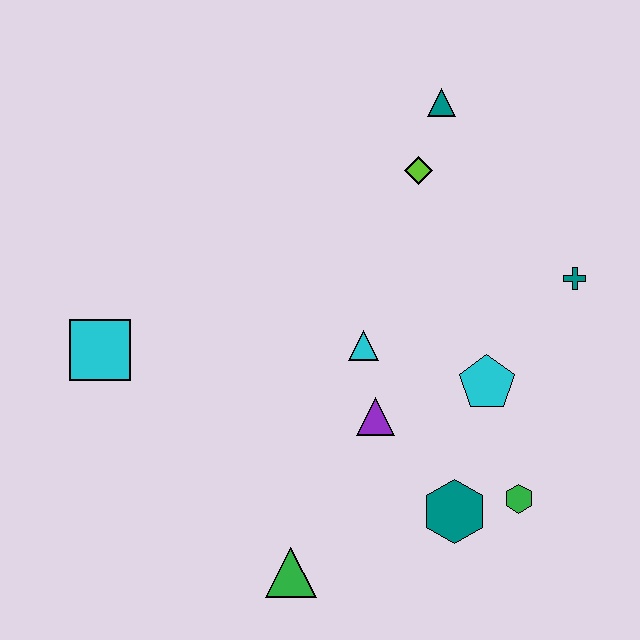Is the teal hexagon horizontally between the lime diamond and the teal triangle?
No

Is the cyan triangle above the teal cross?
No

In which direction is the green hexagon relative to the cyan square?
The green hexagon is to the right of the cyan square.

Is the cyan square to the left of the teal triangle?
Yes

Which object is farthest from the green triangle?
The teal triangle is farthest from the green triangle.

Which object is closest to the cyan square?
The cyan triangle is closest to the cyan square.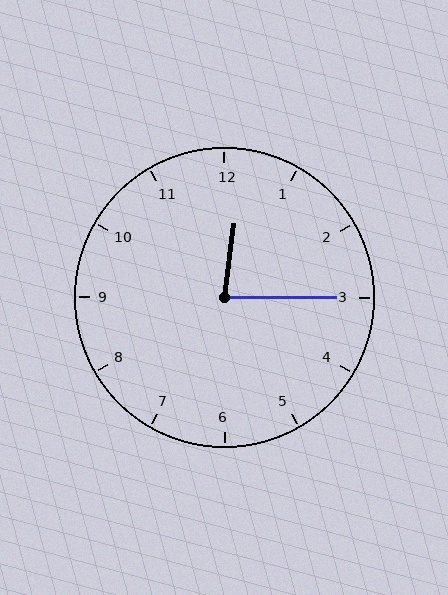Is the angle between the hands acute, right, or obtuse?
It is acute.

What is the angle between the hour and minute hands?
Approximately 82 degrees.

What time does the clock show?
12:15.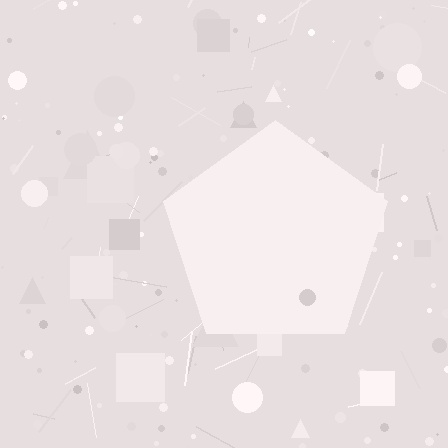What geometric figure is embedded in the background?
A pentagon is embedded in the background.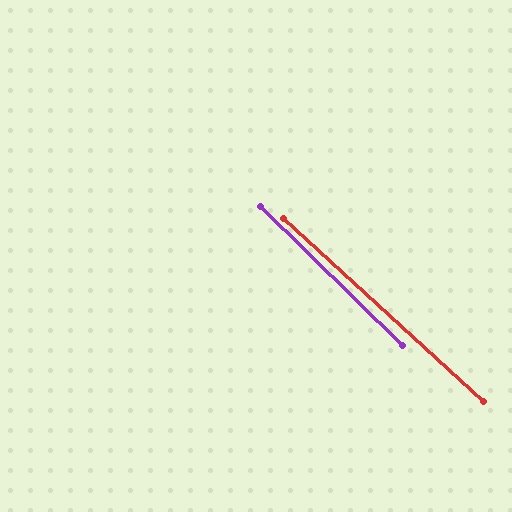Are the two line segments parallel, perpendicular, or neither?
Parallel — their directions differ by only 1.9°.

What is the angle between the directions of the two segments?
Approximately 2 degrees.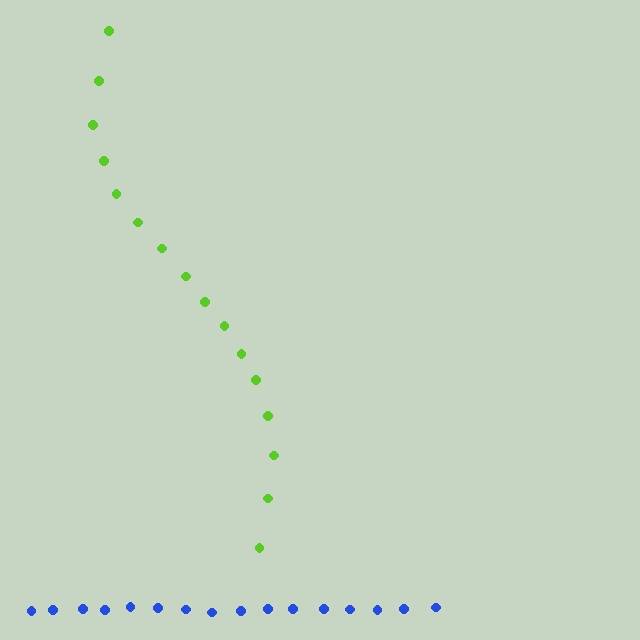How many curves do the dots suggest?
There are 2 distinct paths.